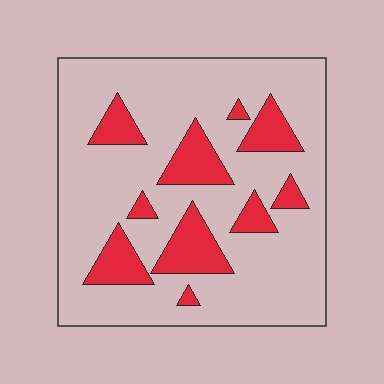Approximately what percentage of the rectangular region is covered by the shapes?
Approximately 20%.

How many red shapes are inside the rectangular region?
10.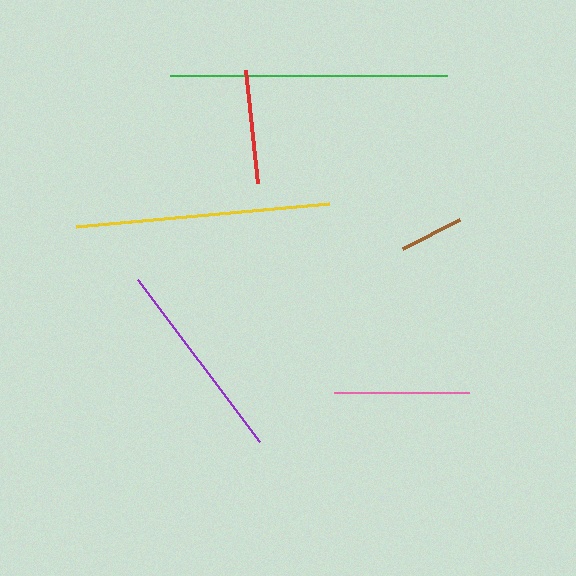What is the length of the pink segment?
The pink segment is approximately 135 pixels long.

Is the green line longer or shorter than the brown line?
The green line is longer than the brown line.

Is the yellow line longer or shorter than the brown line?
The yellow line is longer than the brown line.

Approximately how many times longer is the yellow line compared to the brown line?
The yellow line is approximately 4.0 times the length of the brown line.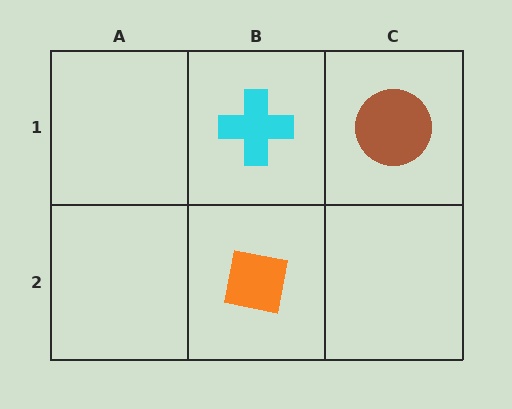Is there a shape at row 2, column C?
No, that cell is empty.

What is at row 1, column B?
A cyan cross.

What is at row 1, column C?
A brown circle.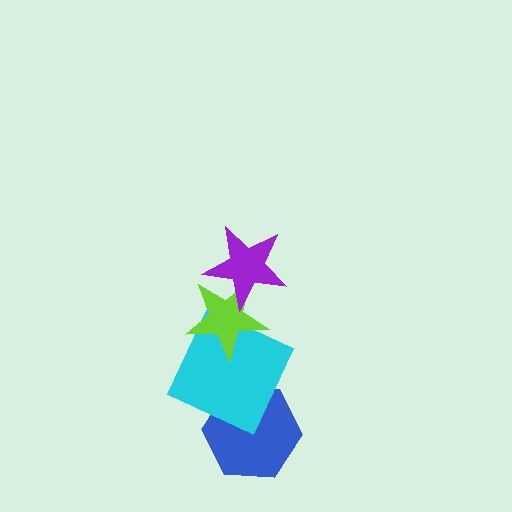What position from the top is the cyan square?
The cyan square is 3rd from the top.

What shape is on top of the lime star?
The purple star is on top of the lime star.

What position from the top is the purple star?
The purple star is 1st from the top.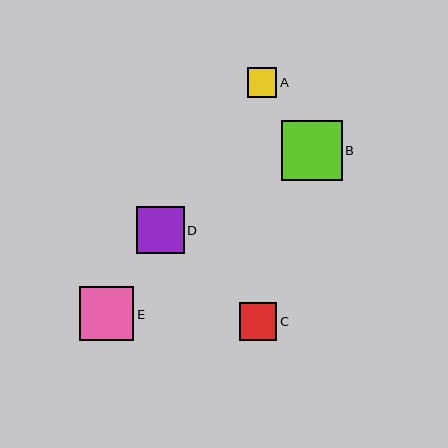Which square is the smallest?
Square A is the smallest with a size of approximately 30 pixels.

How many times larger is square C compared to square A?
Square C is approximately 1.3 times the size of square A.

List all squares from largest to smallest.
From largest to smallest: B, E, D, C, A.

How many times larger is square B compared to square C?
Square B is approximately 1.6 times the size of square C.